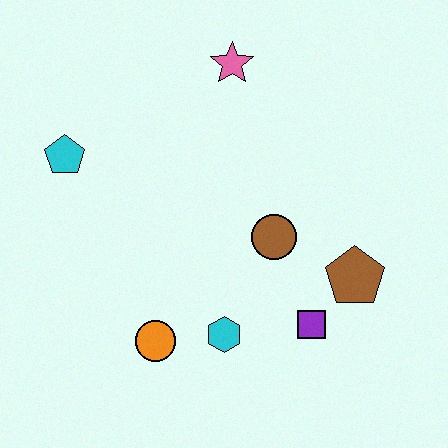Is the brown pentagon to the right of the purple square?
Yes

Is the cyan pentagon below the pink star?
Yes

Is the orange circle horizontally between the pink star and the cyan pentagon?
Yes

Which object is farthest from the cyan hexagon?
The pink star is farthest from the cyan hexagon.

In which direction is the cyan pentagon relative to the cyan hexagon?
The cyan pentagon is above the cyan hexagon.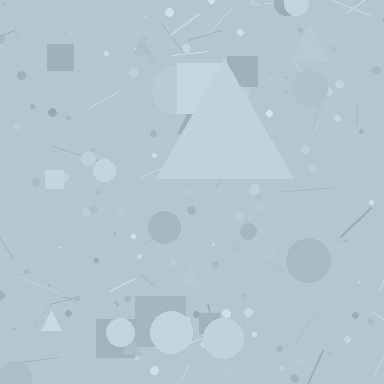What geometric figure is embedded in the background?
A triangle is embedded in the background.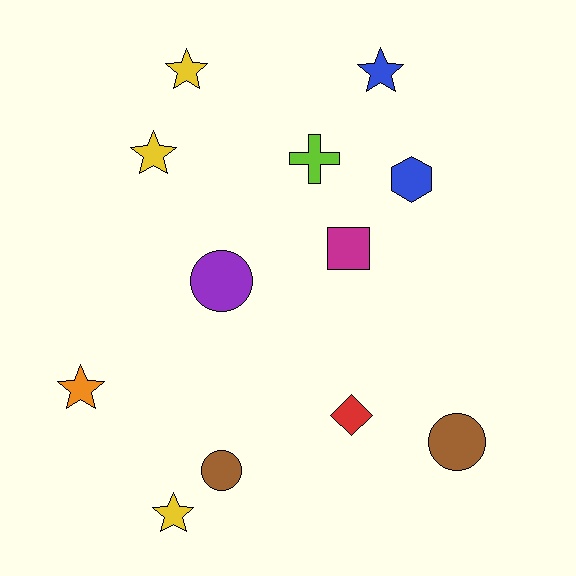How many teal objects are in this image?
There are no teal objects.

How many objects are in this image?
There are 12 objects.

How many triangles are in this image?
There are no triangles.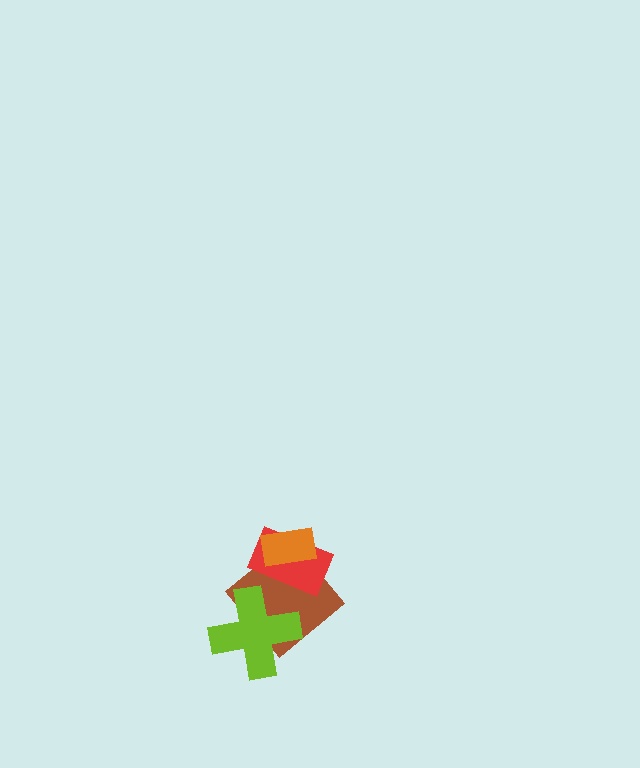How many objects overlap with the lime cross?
1 object overlaps with the lime cross.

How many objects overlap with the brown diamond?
3 objects overlap with the brown diamond.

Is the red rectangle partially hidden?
Yes, it is partially covered by another shape.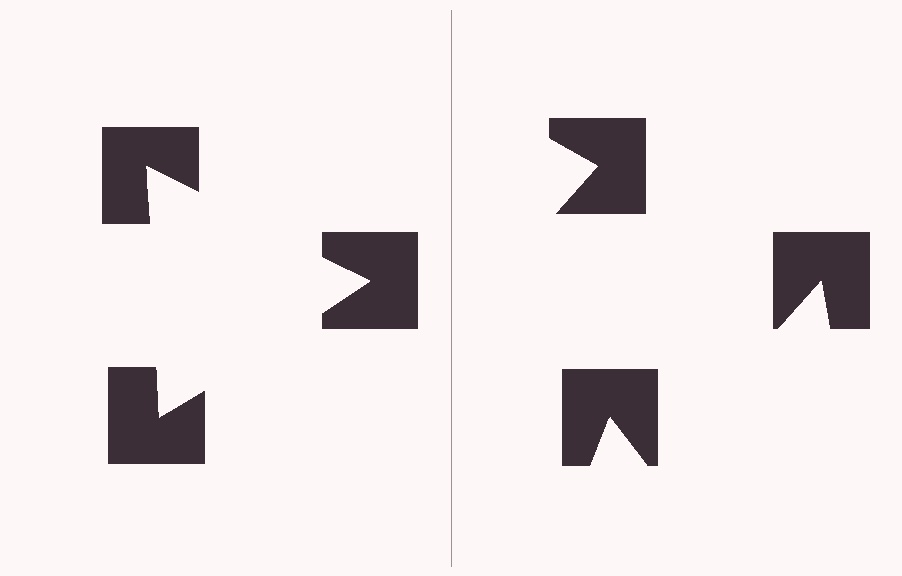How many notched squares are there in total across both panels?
6 — 3 on each side.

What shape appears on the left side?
An illusory triangle.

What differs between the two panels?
The notched squares are positioned identically on both sides; only the wedge orientations differ. On the left they align to a triangle; on the right they are misaligned.